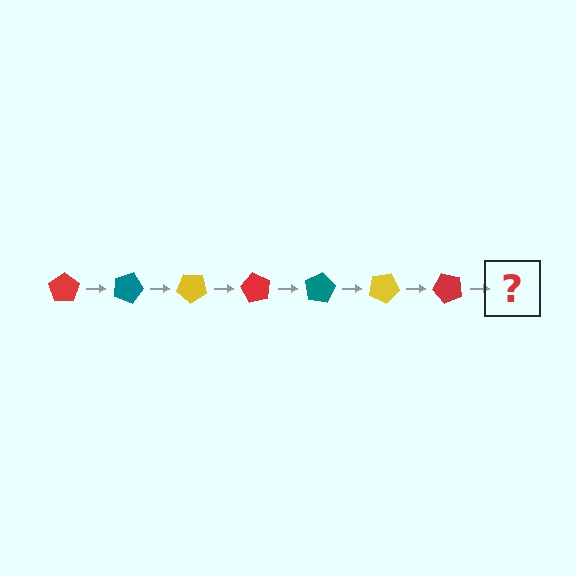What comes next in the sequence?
The next element should be a teal pentagon, rotated 140 degrees from the start.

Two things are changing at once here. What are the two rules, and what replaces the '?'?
The two rules are that it rotates 20 degrees each step and the color cycles through red, teal, and yellow. The '?' should be a teal pentagon, rotated 140 degrees from the start.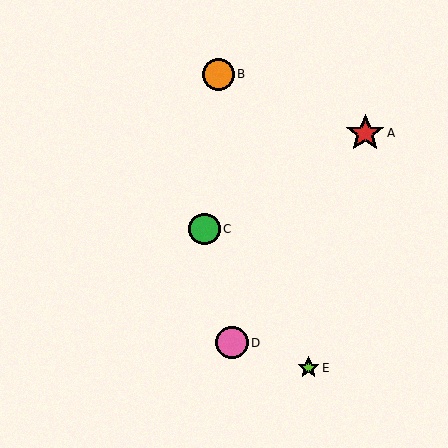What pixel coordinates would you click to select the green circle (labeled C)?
Click at (204, 229) to select the green circle C.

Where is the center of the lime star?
The center of the lime star is at (308, 368).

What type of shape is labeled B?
Shape B is an orange circle.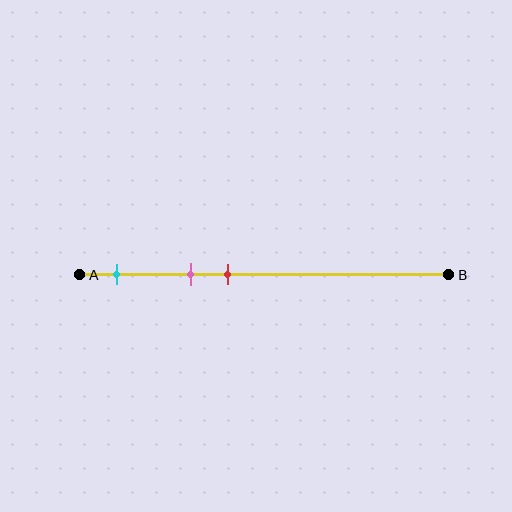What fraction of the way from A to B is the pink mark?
The pink mark is approximately 30% (0.3) of the way from A to B.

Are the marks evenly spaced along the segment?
Yes, the marks are approximately evenly spaced.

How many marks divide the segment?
There are 3 marks dividing the segment.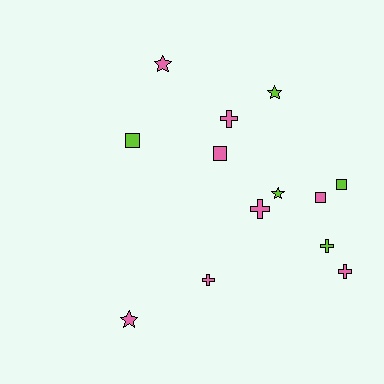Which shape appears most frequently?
Cross, with 5 objects.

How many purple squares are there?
There are no purple squares.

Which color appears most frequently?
Pink, with 8 objects.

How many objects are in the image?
There are 13 objects.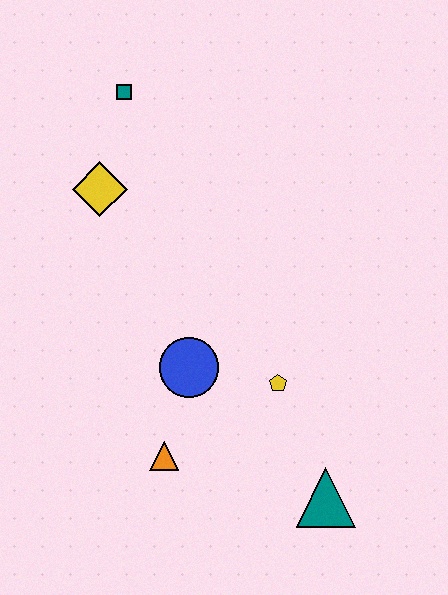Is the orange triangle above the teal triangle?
Yes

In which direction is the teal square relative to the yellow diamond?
The teal square is above the yellow diamond.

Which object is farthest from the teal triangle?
The teal square is farthest from the teal triangle.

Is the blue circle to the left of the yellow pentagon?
Yes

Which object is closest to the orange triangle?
The blue circle is closest to the orange triangle.